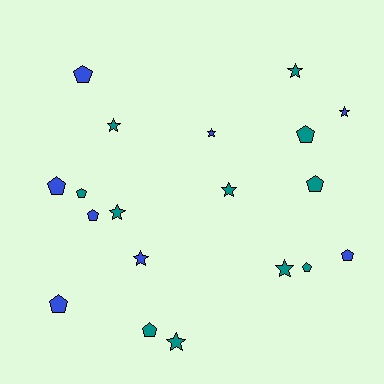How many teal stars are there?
There are 6 teal stars.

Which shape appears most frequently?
Pentagon, with 10 objects.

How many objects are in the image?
There are 19 objects.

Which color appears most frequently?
Teal, with 11 objects.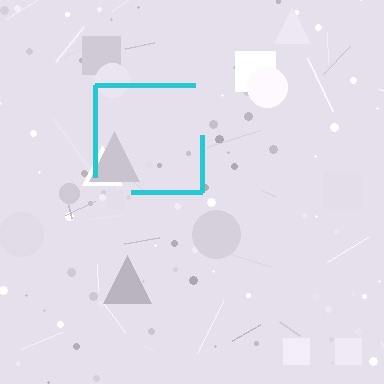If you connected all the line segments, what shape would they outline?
They would outline a square.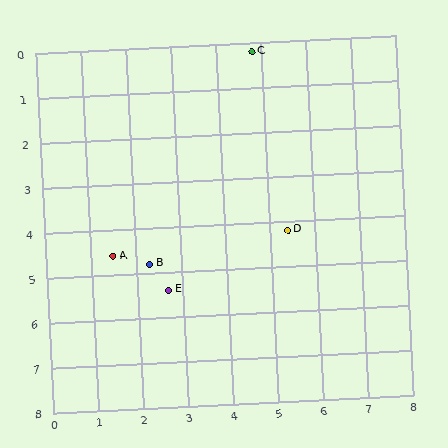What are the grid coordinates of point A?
Point A is at approximately (1.5, 4.6).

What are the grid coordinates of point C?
Point C is at approximately (4.8, 0.2).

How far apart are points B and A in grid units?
Points B and A are about 0.8 grid units apart.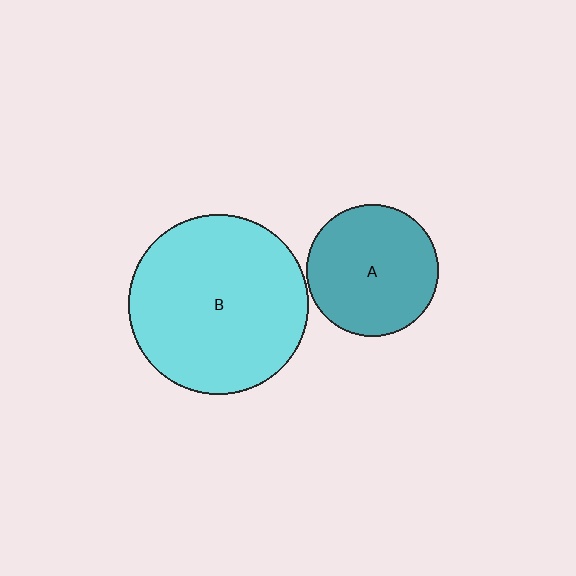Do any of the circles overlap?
No, none of the circles overlap.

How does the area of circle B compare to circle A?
Approximately 1.8 times.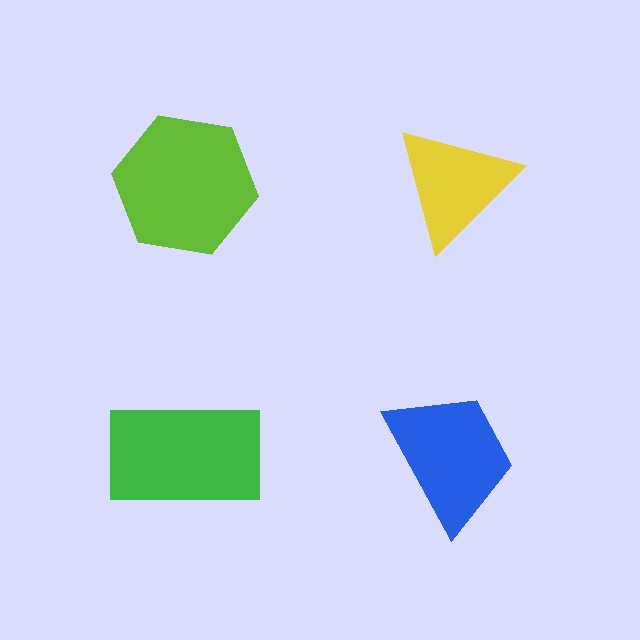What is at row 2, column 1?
A green rectangle.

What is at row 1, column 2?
A yellow triangle.